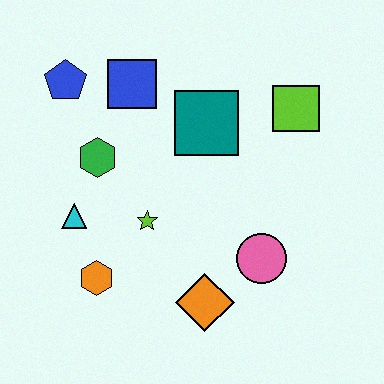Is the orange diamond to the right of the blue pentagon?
Yes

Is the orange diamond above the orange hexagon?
No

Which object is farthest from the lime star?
The lime square is farthest from the lime star.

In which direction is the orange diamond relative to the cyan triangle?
The orange diamond is to the right of the cyan triangle.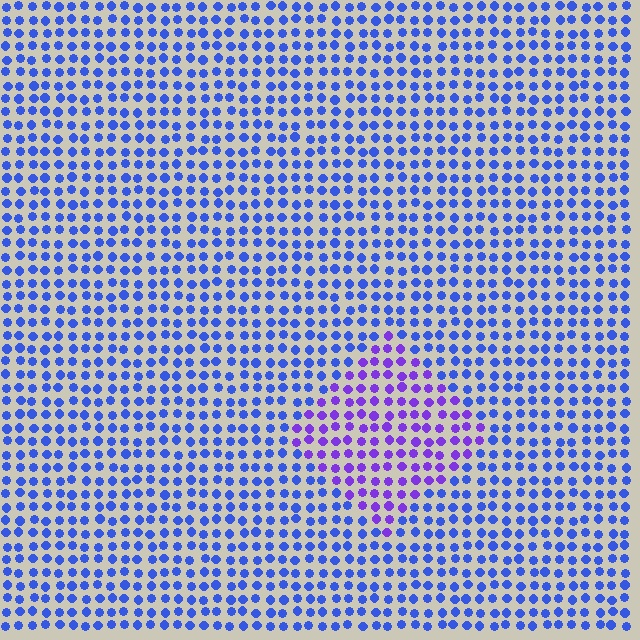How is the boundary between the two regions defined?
The boundary is defined purely by a slight shift in hue (about 38 degrees). Spacing, size, and orientation are identical on both sides.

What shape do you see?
I see a diamond.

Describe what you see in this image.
The image is filled with small blue elements in a uniform arrangement. A diamond-shaped region is visible where the elements are tinted to a slightly different hue, forming a subtle color boundary.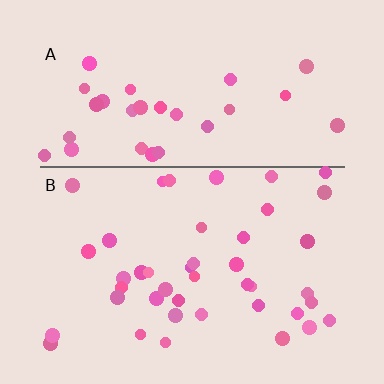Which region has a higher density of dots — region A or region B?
B (the bottom).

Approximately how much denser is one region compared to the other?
Approximately 1.3× — region B over region A.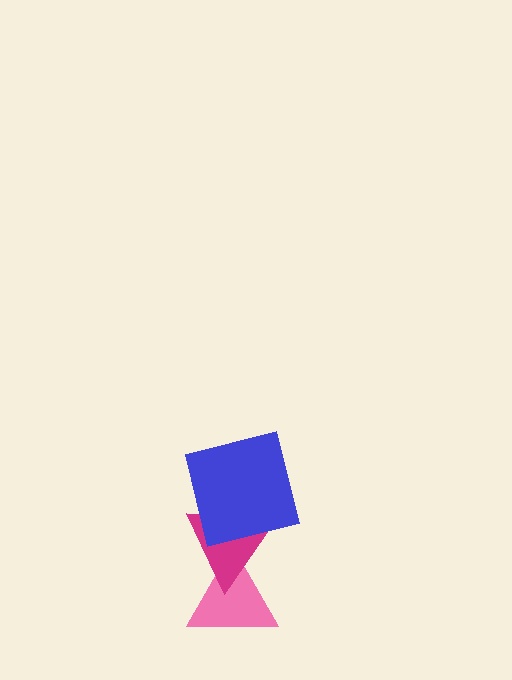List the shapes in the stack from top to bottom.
From top to bottom: the blue square, the magenta triangle, the pink triangle.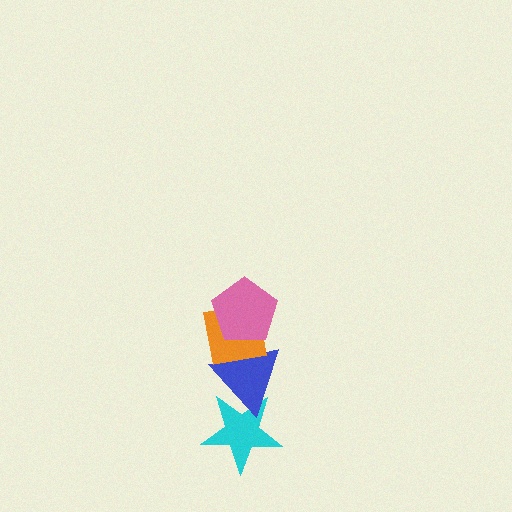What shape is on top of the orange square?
The pink pentagon is on top of the orange square.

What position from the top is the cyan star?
The cyan star is 4th from the top.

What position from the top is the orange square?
The orange square is 2nd from the top.